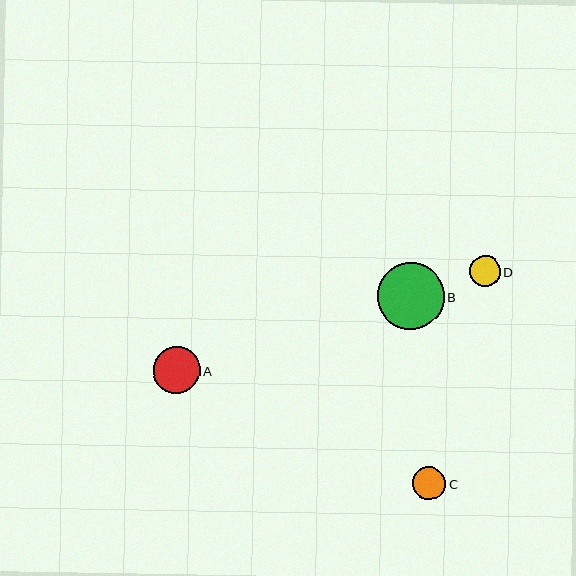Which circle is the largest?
Circle B is the largest with a size of approximately 67 pixels.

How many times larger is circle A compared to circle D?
Circle A is approximately 1.5 times the size of circle D.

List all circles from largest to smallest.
From largest to smallest: B, A, C, D.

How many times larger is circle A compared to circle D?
Circle A is approximately 1.5 times the size of circle D.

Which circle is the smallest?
Circle D is the smallest with a size of approximately 31 pixels.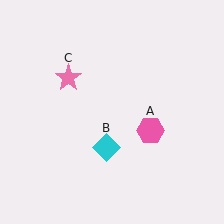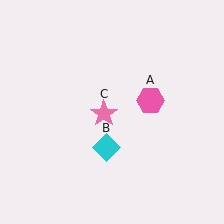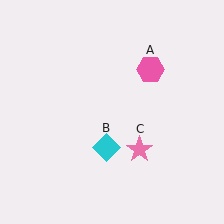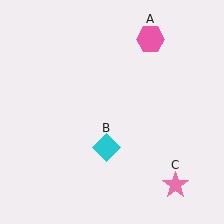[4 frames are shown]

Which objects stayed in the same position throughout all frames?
Cyan diamond (object B) remained stationary.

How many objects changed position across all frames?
2 objects changed position: pink hexagon (object A), pink star (object C).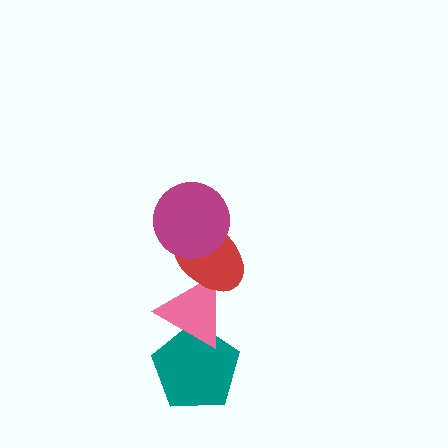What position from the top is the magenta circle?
The magenta circle is 1st from the top.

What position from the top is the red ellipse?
The red ellipse is 2nd from the top.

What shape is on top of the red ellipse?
The magenta circle is on top of the red ellipse.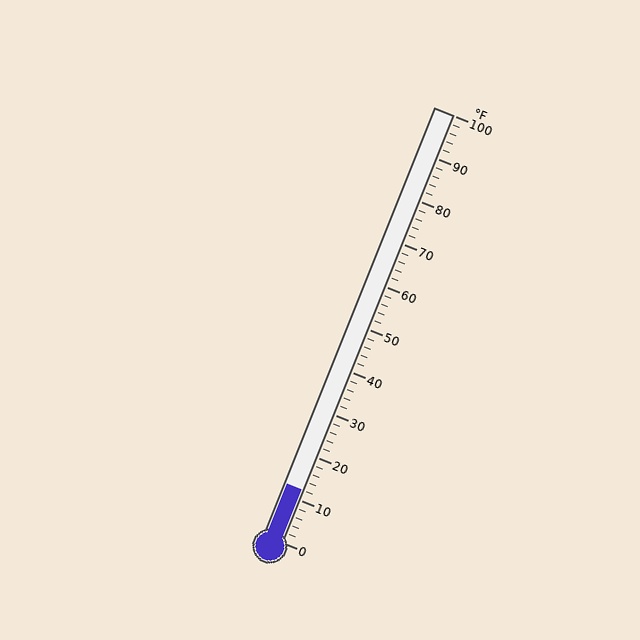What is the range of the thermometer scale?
The thermometer scale ranges from 0°F to 100°F.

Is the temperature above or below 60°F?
The temperature is below 60°F.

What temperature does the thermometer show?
The thermometer shows approximately 12°F.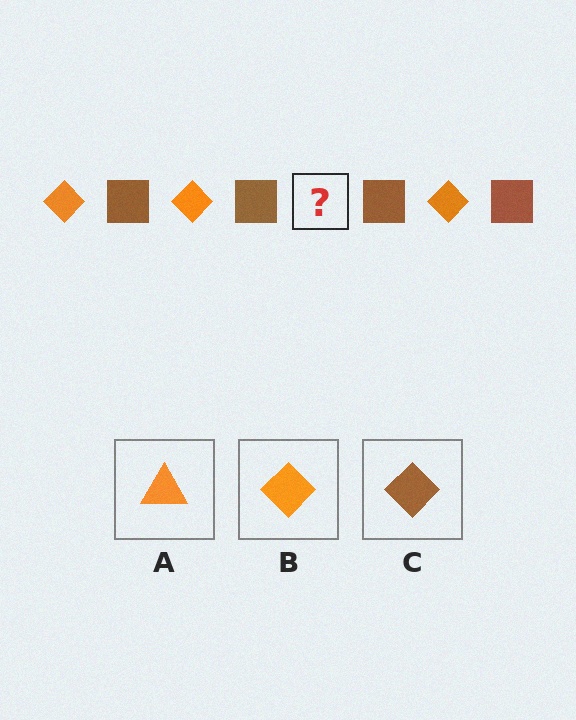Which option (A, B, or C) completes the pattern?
B.